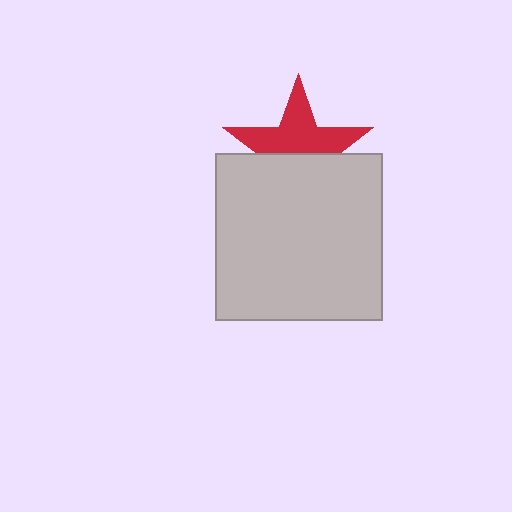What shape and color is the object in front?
The object in front is a light gray square.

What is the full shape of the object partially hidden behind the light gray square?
The partially hidden object is a red star.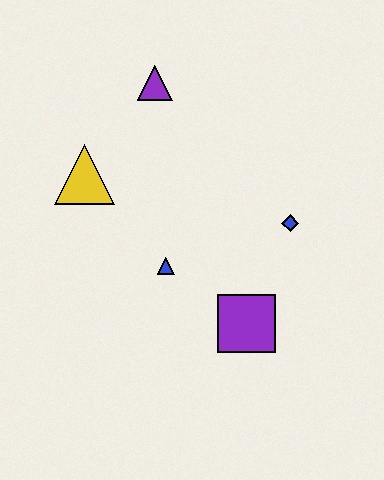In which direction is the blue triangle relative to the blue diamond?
The blue triangle is to the left of the blue diamond.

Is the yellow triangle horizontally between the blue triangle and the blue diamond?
No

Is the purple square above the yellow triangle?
No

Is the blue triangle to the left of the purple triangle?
No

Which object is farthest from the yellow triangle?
The purple square is farthest from the yellow triangle.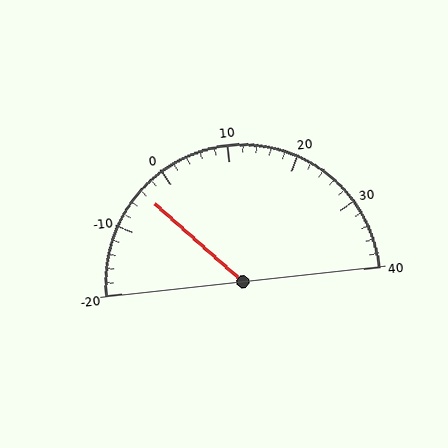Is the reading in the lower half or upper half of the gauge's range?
The reading is in the lower half of the range (-20 to 40).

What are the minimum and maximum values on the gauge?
The gauge ranges from -20 to 40.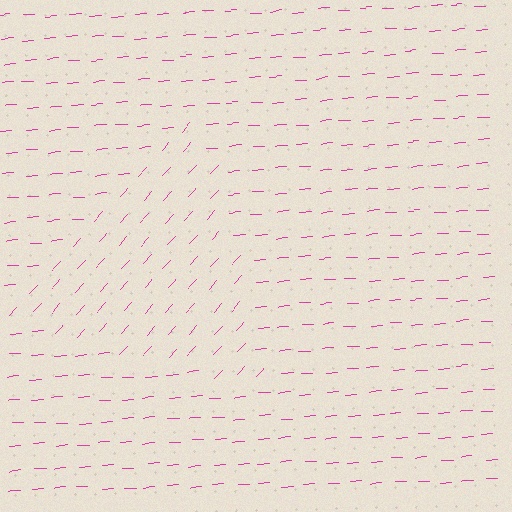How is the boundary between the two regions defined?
The boundary is defined purely by a change in line orientation (approximately 45 degrees difference). All lines are the same color and thickness.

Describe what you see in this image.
The image is filled with small magenta line segments. A triangle region in the image has lines oriented differently from the surrounding lines, creating a visible texture boundary.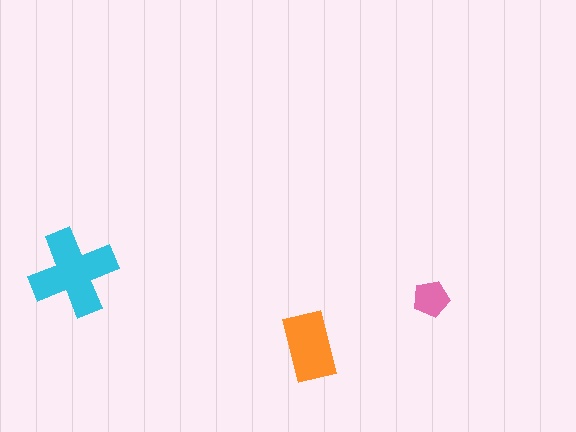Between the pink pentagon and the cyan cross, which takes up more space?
The cyan cross.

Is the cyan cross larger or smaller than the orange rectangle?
Larger.